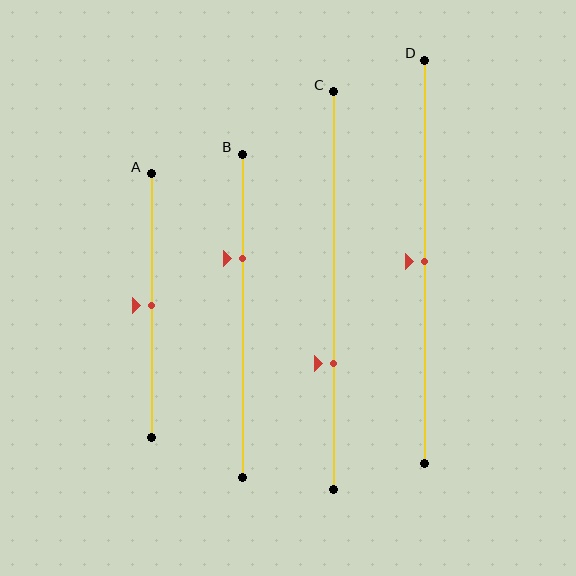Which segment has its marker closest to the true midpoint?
Segment A has its marker closest to the true midpoint.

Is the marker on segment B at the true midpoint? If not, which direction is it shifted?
No, the marker on segment B is shifted upward by about 18% of the segment length.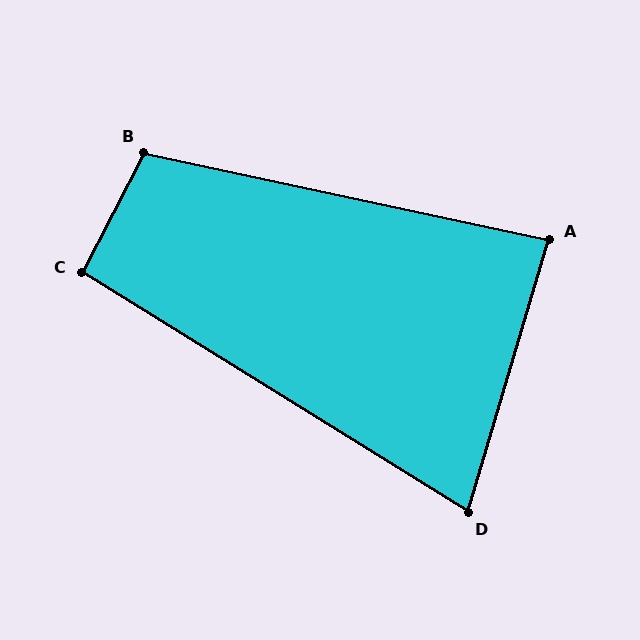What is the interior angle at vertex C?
Approximately 94 degrees (approximately right).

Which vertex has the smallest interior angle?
D, at approximately 75 degrees.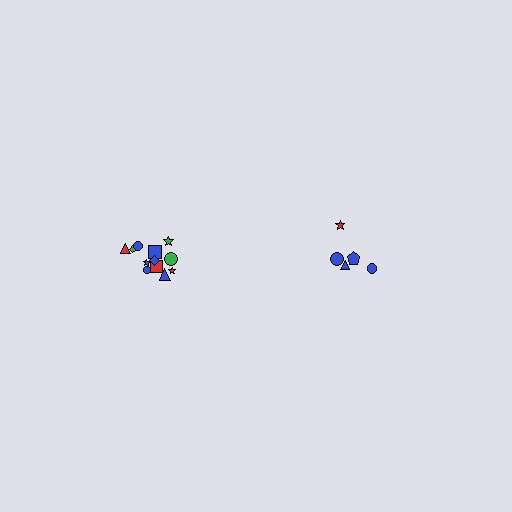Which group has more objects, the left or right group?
The left group.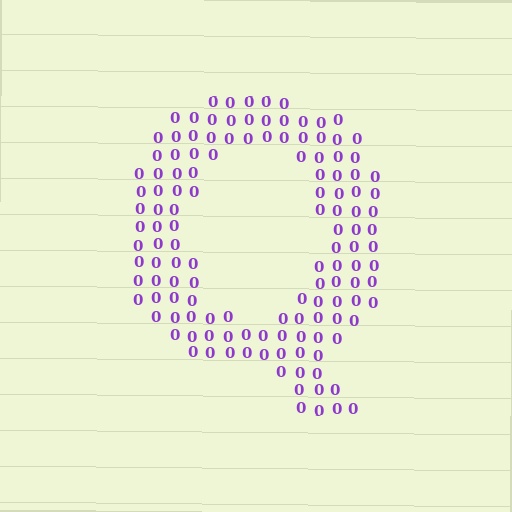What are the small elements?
The small elements are digit 0's.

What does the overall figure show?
The overall figure shows the letter Q.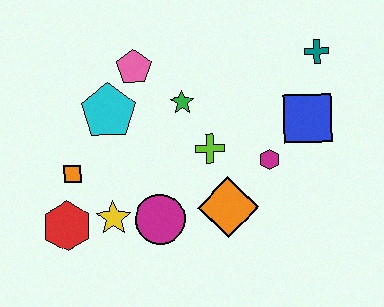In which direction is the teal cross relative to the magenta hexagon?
The teal cross is above the magenta hexagon.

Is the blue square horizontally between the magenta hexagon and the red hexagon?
No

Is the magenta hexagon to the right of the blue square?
No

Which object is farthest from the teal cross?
The red hexagon is farthest from the teal cross.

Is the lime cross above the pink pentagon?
No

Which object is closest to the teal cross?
The blue square is closest to the teal cross.